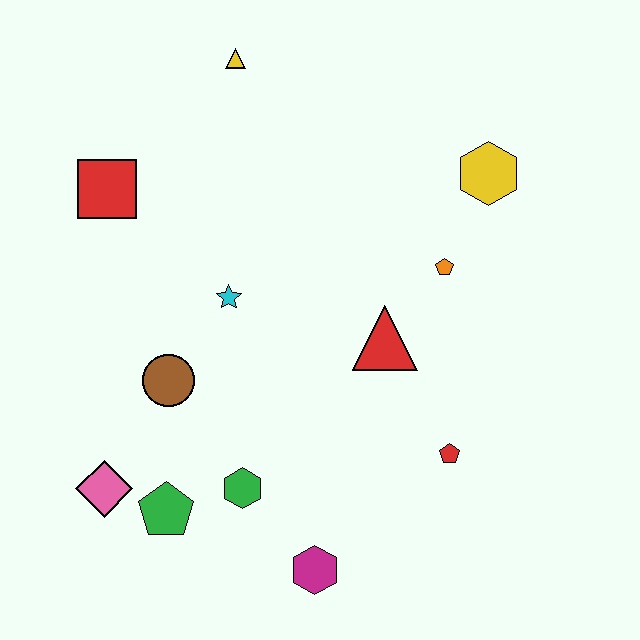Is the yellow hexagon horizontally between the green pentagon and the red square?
No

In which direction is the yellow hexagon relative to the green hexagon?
The yellow hexagon is above the green hexagon.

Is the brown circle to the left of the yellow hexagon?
Yes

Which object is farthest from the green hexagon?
The yellow triangle is farthest from the green hexagon.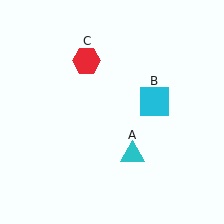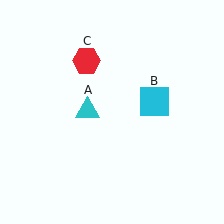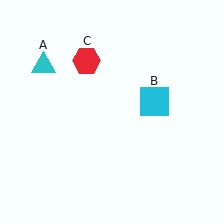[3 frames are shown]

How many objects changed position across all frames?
1 object changed position: cyan triangle (object A).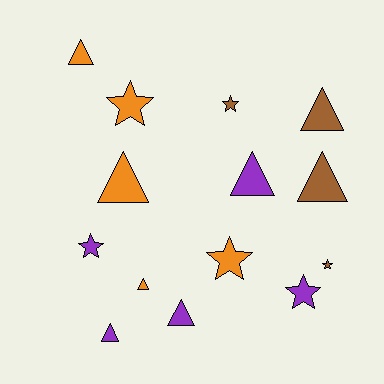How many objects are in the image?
There are 14 objects.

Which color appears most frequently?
Purple, with 5 objects.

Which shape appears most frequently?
Triangle, with 8 objects.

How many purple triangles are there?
There are 3 purple triangles.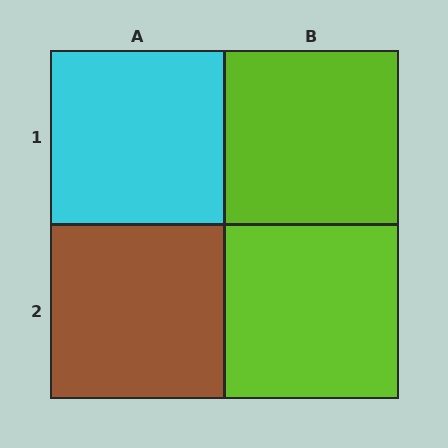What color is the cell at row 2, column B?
Lime.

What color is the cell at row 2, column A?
Brown.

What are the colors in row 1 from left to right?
Cyan, lime.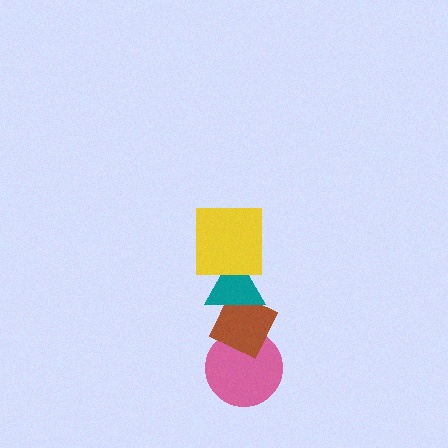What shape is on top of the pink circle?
The brown diamond is on top of the pink circle.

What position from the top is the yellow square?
The yellow square is 1st from the top.